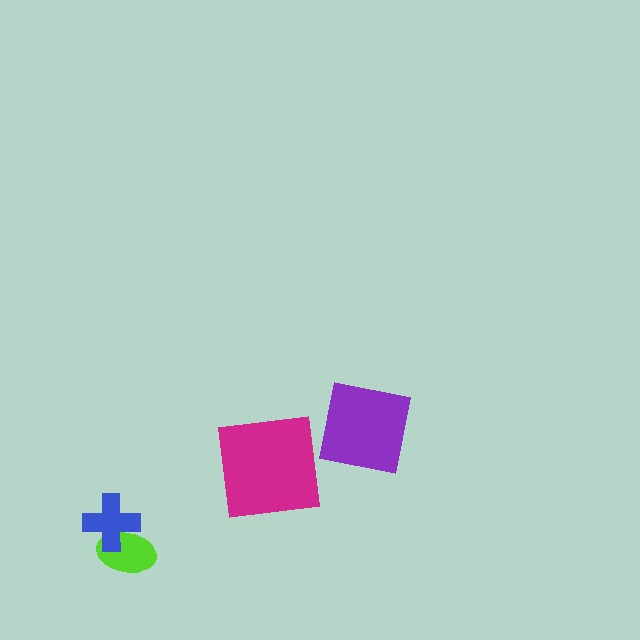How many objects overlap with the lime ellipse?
1 object overlaps with the lime ellipse.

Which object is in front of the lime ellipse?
The blue cross is in front of the lime ellipse.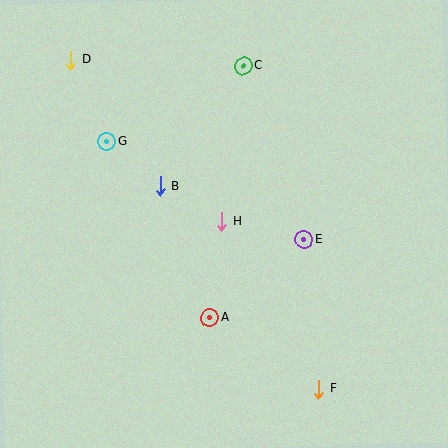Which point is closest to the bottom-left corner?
Point A is closest to the bottom-left corner.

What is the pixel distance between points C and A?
The distance between C and A is 254 pixels.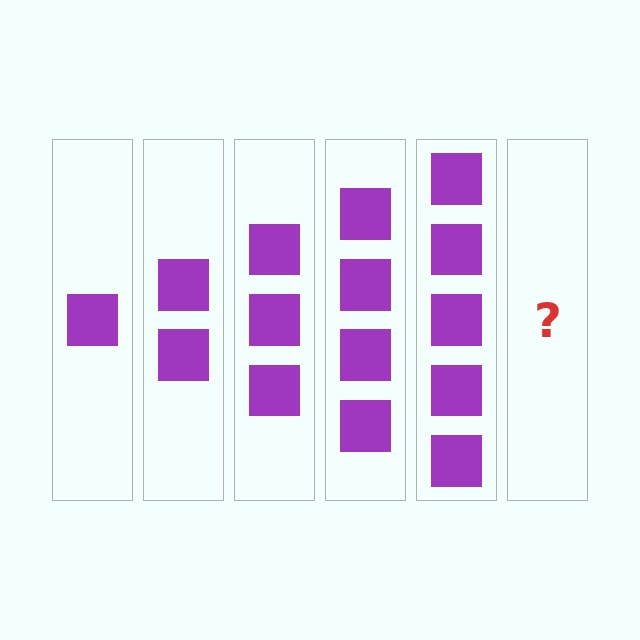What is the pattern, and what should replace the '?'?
The pattern is that each step adds one more square. The '?' should be 6 squares.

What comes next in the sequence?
The next element should be 6 squares.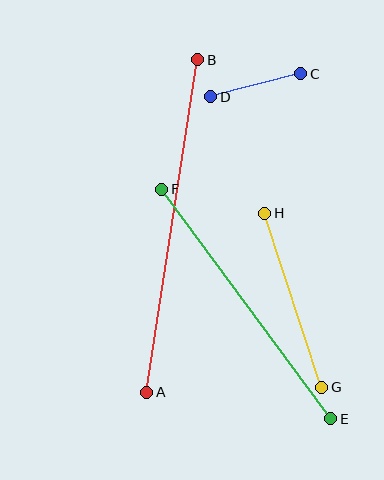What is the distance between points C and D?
The distance is approximately 93 pixels.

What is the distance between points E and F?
The distance is approximately 285 pixels.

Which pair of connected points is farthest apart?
Points A and B are farthest apart.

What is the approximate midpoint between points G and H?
The midpoint is at approximately (293, 300) pixels.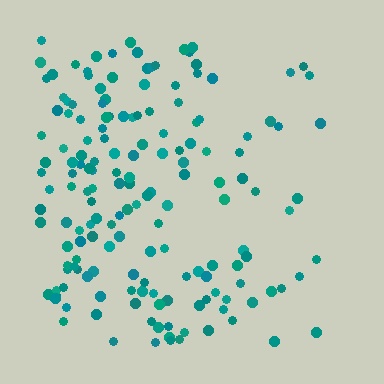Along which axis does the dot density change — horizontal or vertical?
Horizontal.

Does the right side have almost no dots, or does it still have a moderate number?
Still a moderate number, just noticeably fewer than the left.